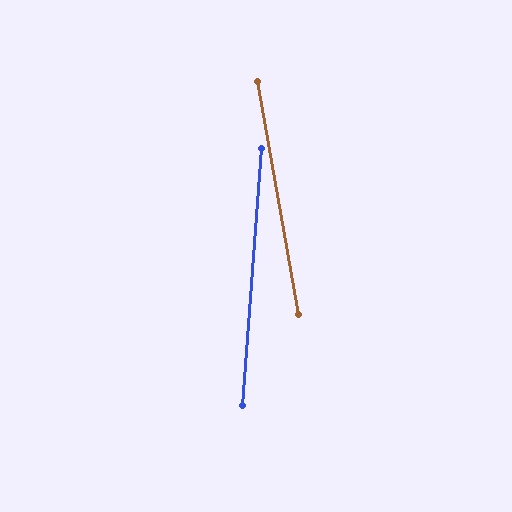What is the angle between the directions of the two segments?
Approximately 15 degrees.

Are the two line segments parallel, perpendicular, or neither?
Neither parallel nor perpendicular — they differ by about 15°.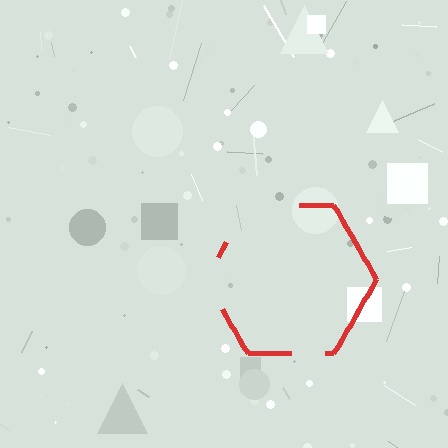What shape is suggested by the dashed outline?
The dashed outline suggests a hexagon.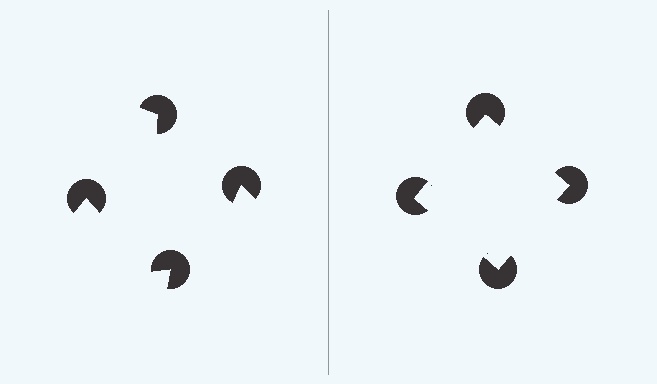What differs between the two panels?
The pac-man discs are positioned identically on both sides; only the wedge orientations differ. On the right they align to a square; on the left they are misaligned.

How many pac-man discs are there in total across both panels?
8 — 4 on each side.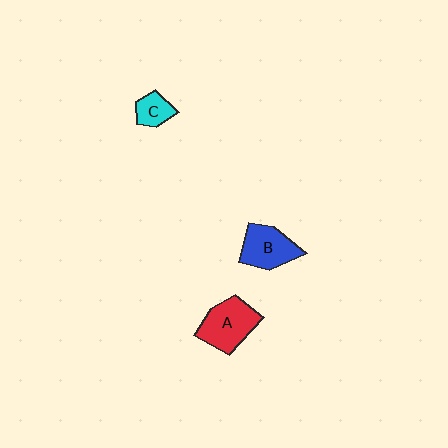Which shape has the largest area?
Shape A (red).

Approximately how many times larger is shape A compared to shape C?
Approximately 2.2 times.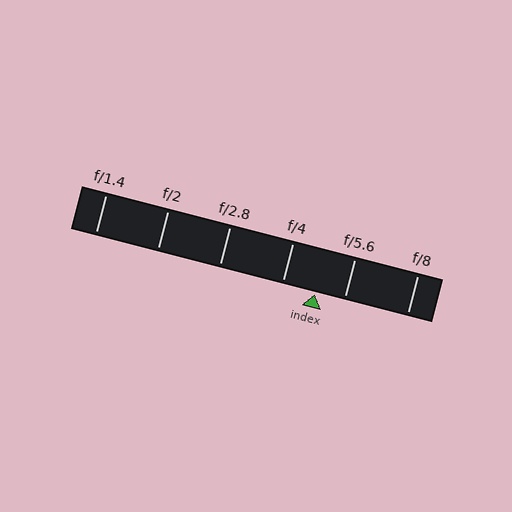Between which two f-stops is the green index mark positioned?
The index mark is between f/4 and f/5.6.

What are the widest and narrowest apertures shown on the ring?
The widest aperture shown is f/1.4 and the narrowest is f/8.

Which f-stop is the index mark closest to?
The index mark is closest to f/5.6.